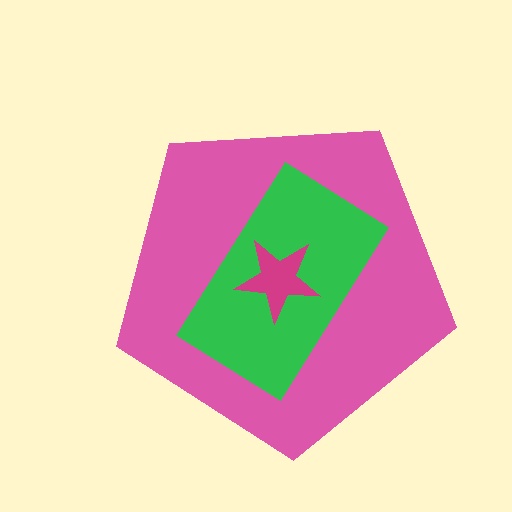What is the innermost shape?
The magenta star.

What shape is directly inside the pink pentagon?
The green rectangle.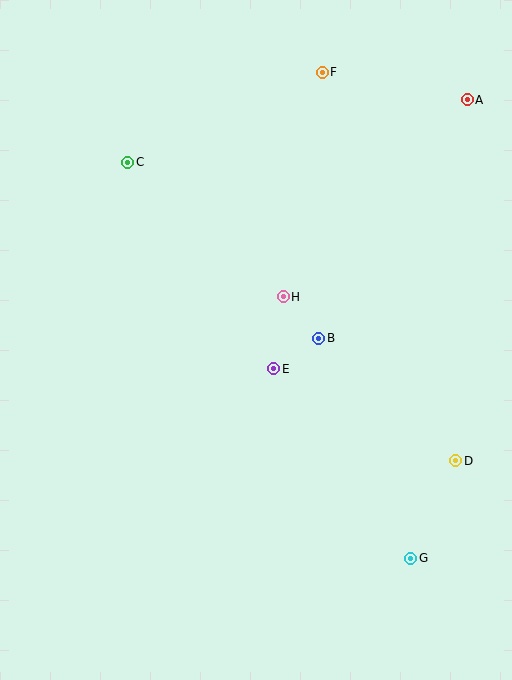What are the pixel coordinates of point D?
Point D is at (456, 461).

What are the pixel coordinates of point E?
Point E is at (274, 369).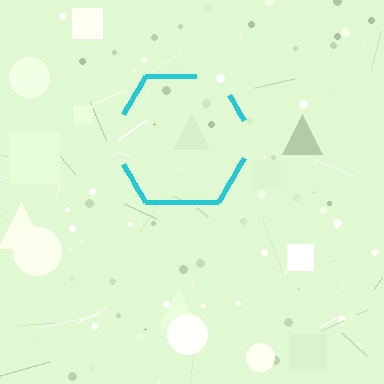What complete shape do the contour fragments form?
The contour fragments form a hexagon.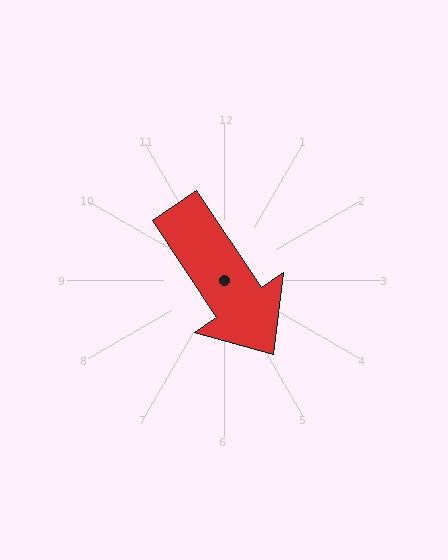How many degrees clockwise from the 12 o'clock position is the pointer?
Approximately 146 degrees.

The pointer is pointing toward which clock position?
Roughly 5 o'clock.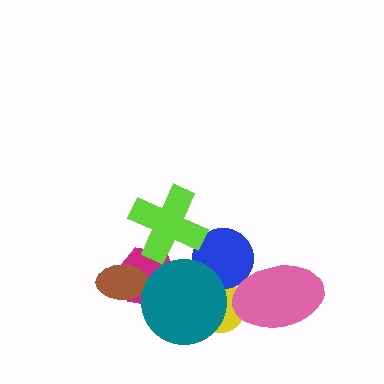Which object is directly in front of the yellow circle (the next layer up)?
The blue circle is directly in front of the yellow circle.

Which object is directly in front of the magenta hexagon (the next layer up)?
The brown ellipse is directly in front of the magenta hexagon.